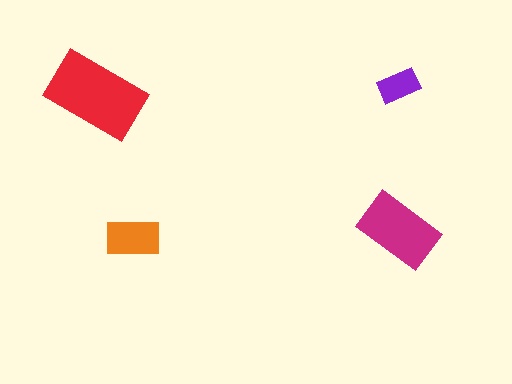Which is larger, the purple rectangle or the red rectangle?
The red one.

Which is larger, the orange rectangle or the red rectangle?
The red one.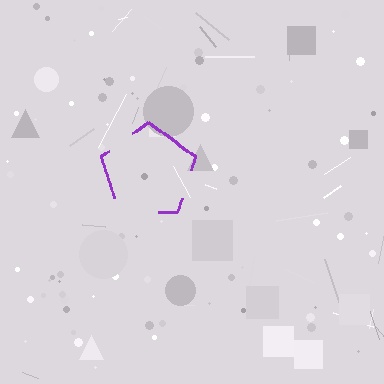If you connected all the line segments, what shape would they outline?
They would outline a pentagon.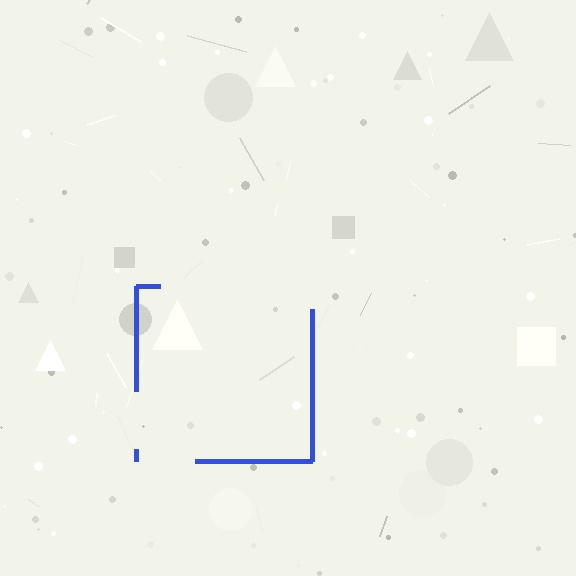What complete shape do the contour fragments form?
The contour fragments form a square.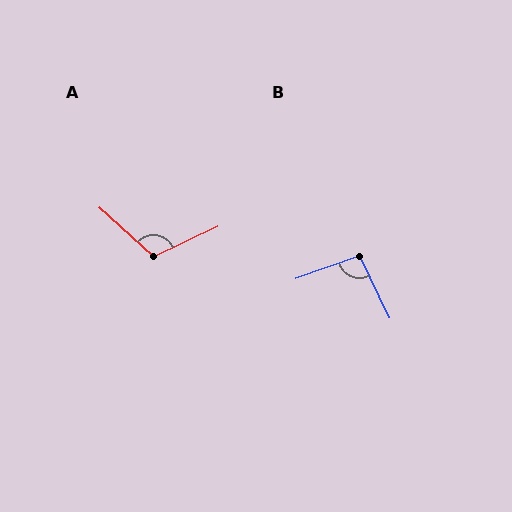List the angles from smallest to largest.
B (96°), A (112°).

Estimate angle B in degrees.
Approximately 96 degrees.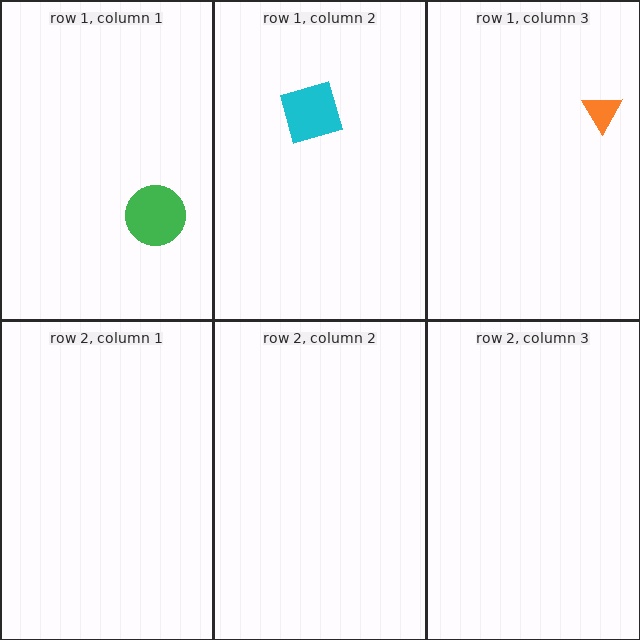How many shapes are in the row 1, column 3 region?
1.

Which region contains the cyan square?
The row 1, column 2 region.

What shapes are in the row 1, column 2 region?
The cyan square.